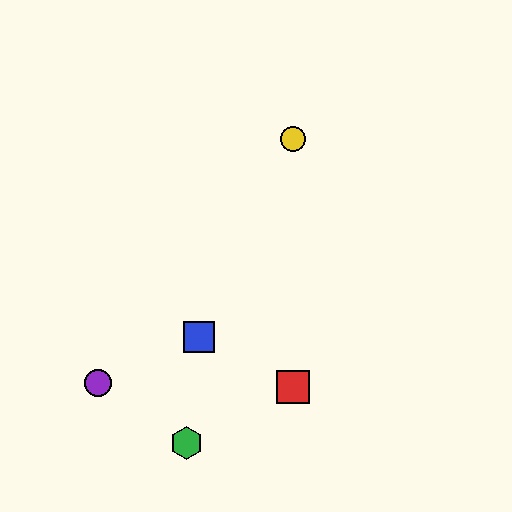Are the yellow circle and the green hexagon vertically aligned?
No, the yellow circle is at x≈293 and the green hexagon is at x≈187.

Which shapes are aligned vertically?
The red square, the yellow circle are aligned vertically.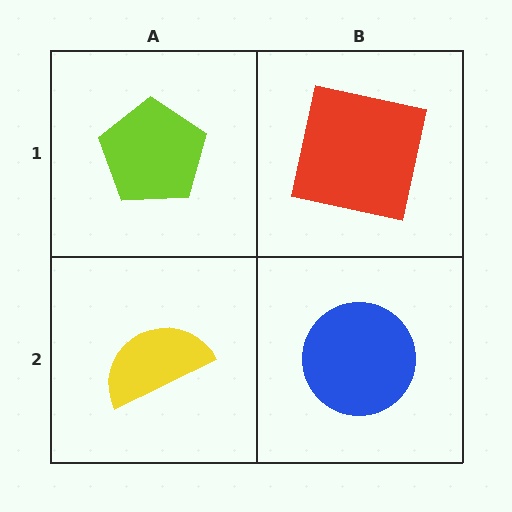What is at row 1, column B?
A red square.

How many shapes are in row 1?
2 shapes.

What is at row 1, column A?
A lime pentagon.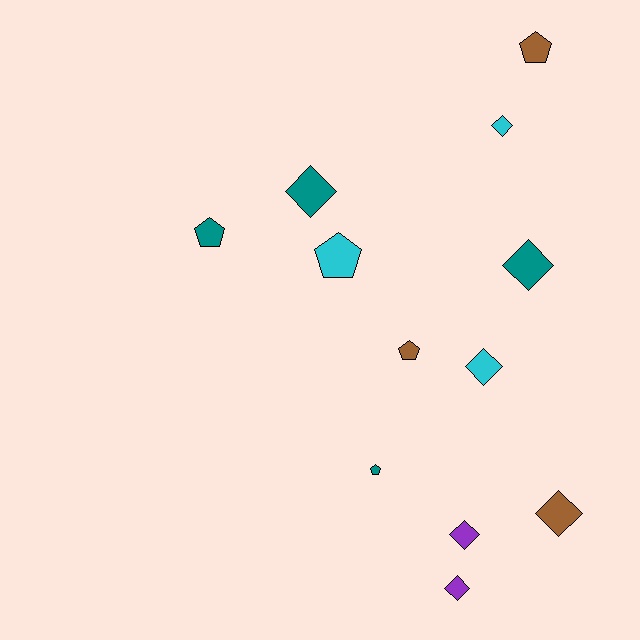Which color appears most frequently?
Teal, with 4 objects.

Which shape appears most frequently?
Diamond, with 7 objects.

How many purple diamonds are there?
There are 2 purple diamonds.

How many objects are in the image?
There are 12 objects.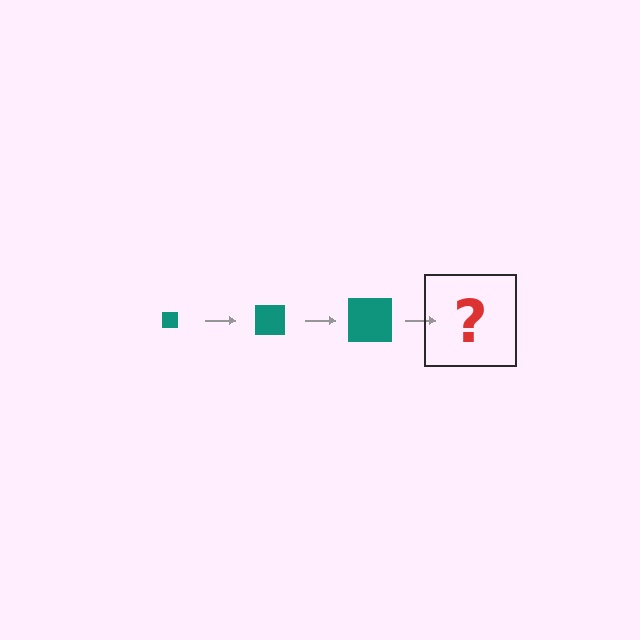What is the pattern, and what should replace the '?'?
The pattern is that the square gets progressively larger each step. The '?' should be a teal square, larger than the previous one.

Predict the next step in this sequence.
The next step is a teal square, larger than the previous one.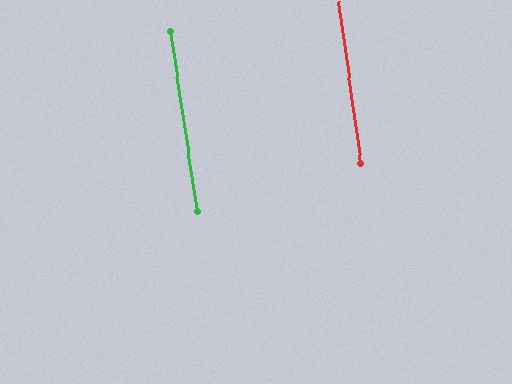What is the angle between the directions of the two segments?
Approximately 1 degree.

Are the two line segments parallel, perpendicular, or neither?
Parallel — their directions differ by only 0.8°.